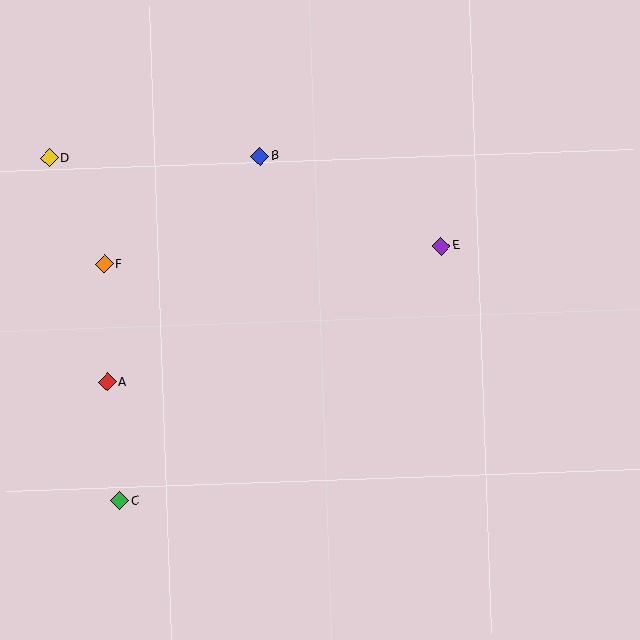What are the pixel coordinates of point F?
Point F is at (104, 264).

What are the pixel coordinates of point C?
Point C is at (120, 501).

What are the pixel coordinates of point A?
Point A is at (107, 382).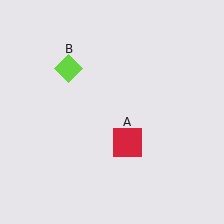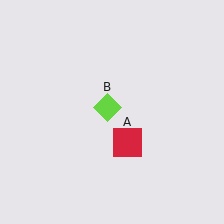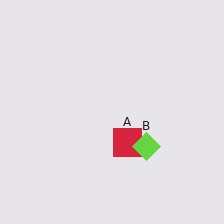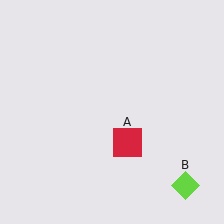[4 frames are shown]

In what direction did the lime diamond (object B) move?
The lime diamond (object B) moved down and to the right.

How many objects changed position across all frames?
1 object changed position: lime diamond (object B).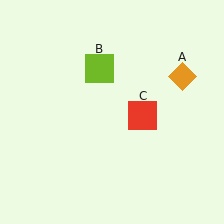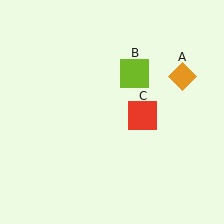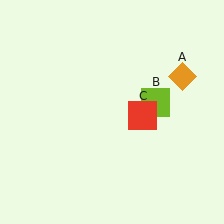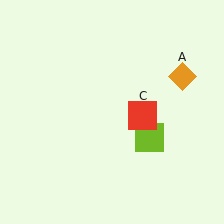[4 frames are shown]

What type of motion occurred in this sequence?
The lime square (object B) rotated clockwise around the center of the scene.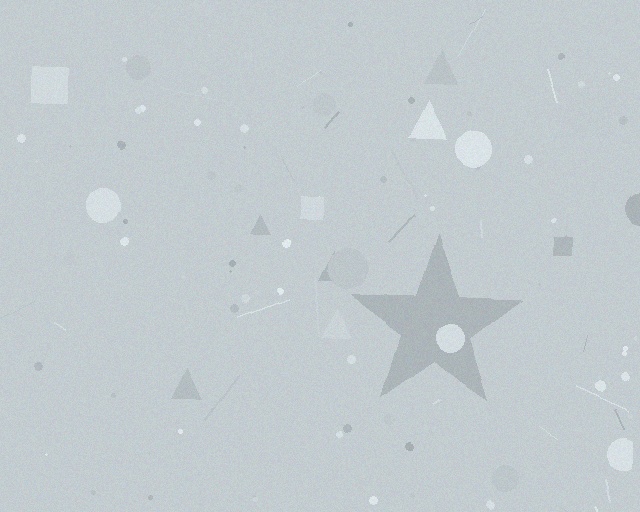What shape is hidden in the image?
A star is hidden in the image.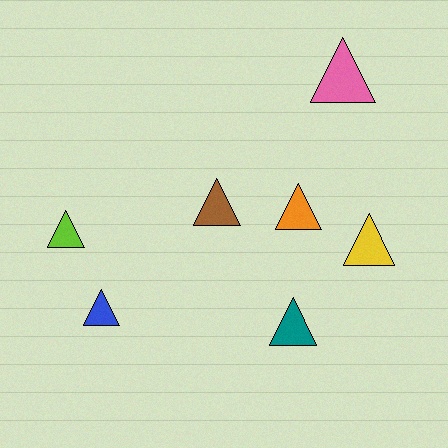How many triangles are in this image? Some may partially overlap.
There are 7 triangles.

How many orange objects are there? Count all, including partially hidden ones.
There is 1 orange object.